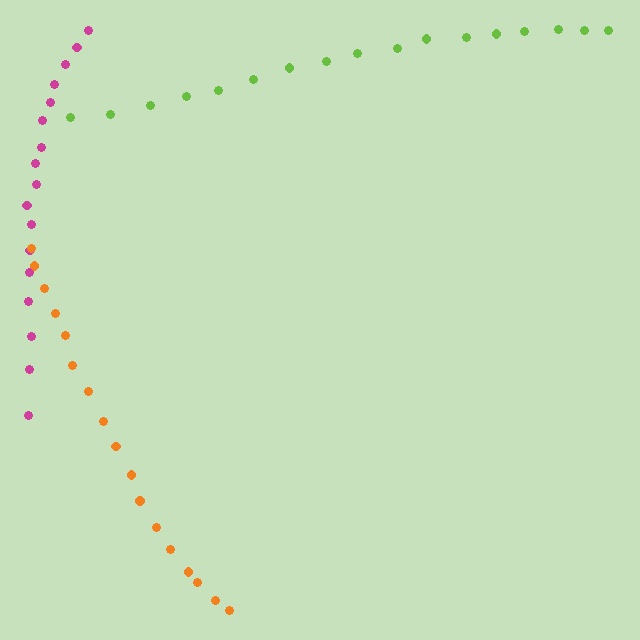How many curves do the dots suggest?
There are 3 distinct paths.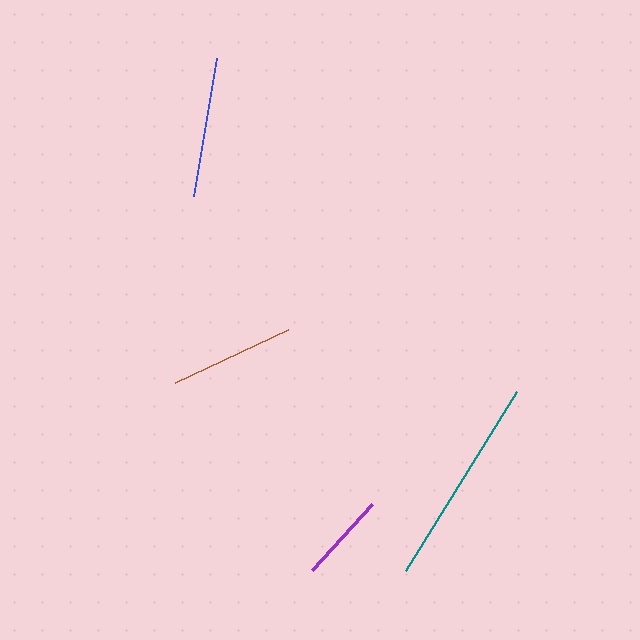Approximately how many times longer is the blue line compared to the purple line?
The blue line is approximately 1.6 times the length of the purple line.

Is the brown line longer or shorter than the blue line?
The blue line is longer than the brown line.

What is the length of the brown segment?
The brown segment is approximately 125 pixels long.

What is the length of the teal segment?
The teal segment is approximately 210 pixels long.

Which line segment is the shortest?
The purple line is the shortest at approximately 89 pixels.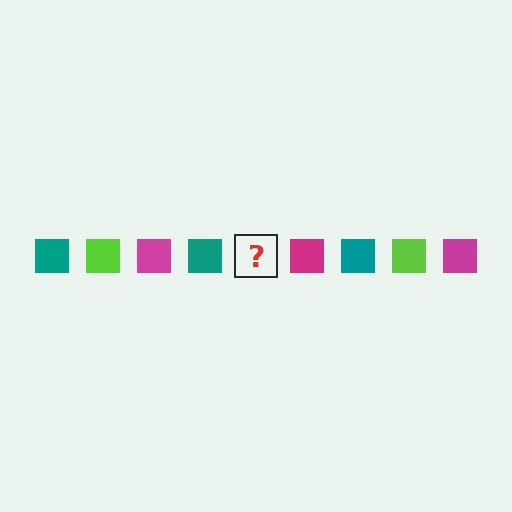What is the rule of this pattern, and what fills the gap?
The rule is that the pattern cycles through teal, lime, magenta squares. The gap should be filled with a lime square.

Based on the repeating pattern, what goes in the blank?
The blank should be a lime square.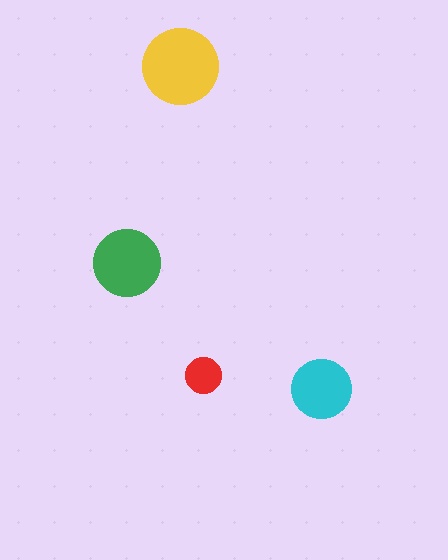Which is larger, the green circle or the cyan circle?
The green one.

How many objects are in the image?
There are 4 objects in the image.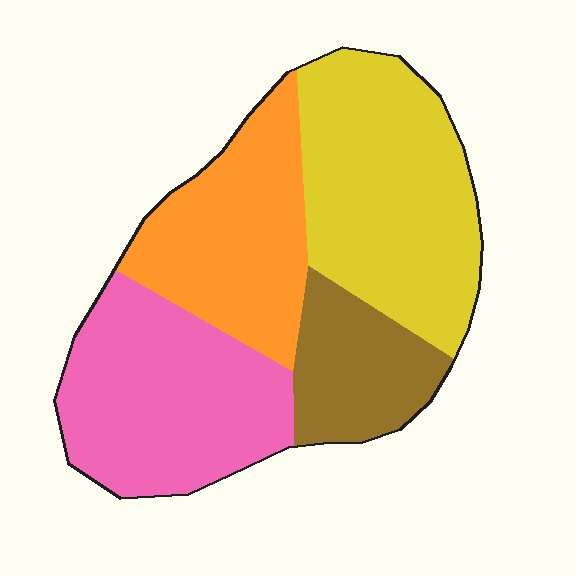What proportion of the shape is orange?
Orange takes up less than a quarter of the shape.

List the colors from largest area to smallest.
From largest to smallest: yellow, pink, orange, brown.